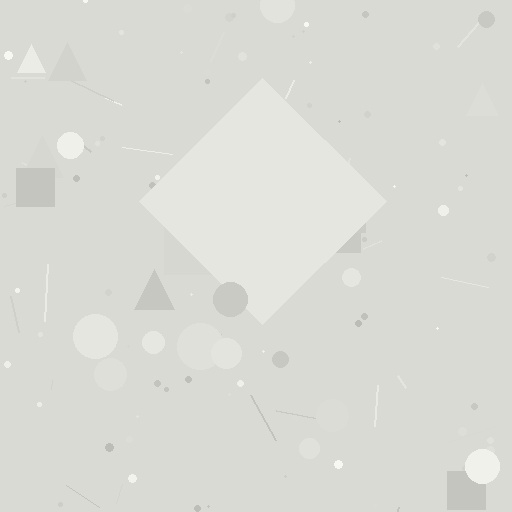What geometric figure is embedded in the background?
A diamond is embedded in the background.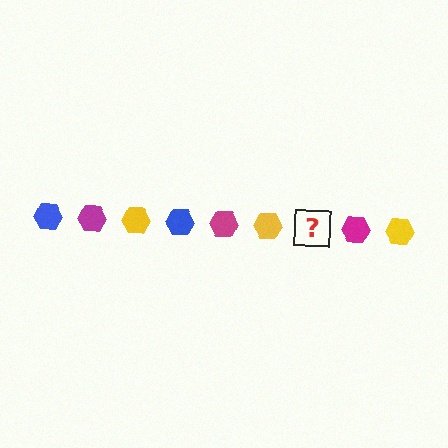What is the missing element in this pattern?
The missing element is a blue hexagon.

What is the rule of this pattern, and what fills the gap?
The rule is that the pattern cycles through blue, magenta, yellow hexagons. The gap should be filled with a blue hexagon.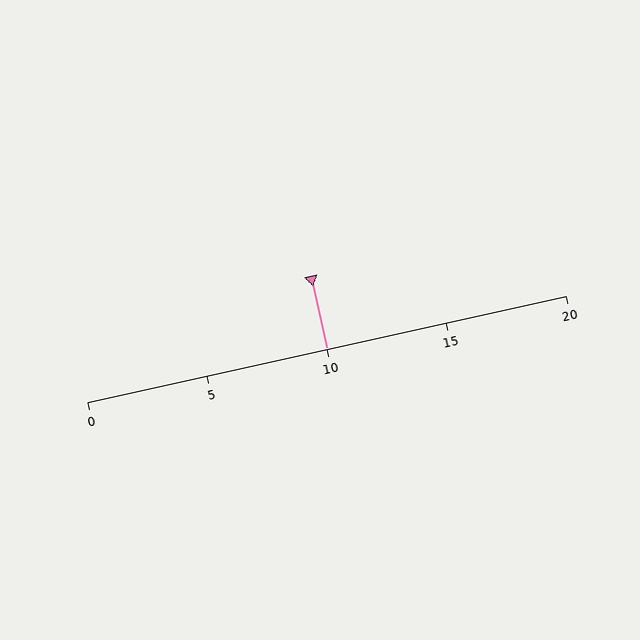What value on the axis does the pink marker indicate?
The marker indicates approximately 10.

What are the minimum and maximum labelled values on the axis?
The axis runs from 0 to 20.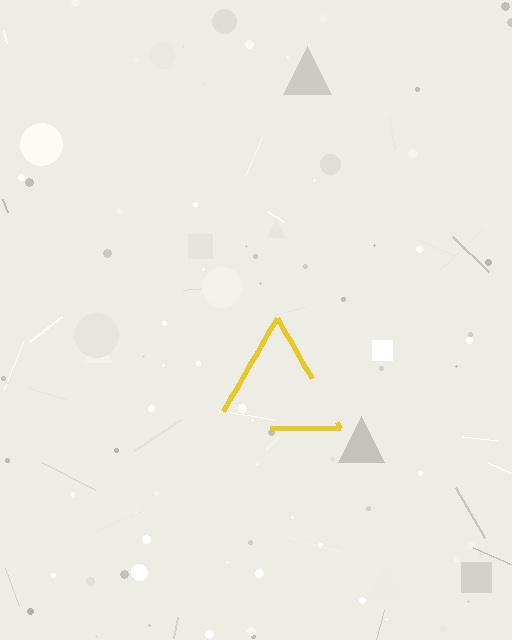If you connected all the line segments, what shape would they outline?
They would outline a triangle.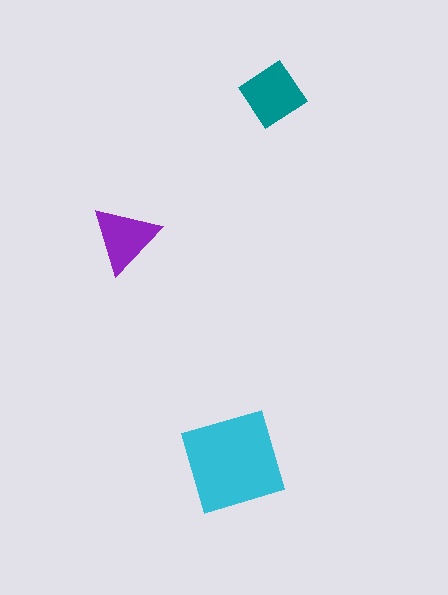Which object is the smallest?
The purple triangle.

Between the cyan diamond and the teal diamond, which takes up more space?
The cyan diamond.